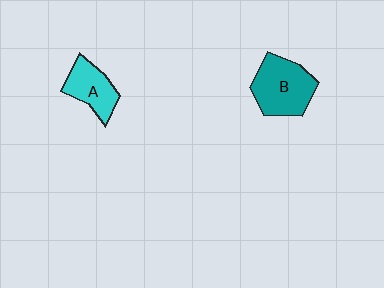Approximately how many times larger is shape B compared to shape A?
Approximately 1.5 times.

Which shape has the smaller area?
Shape A (cyan).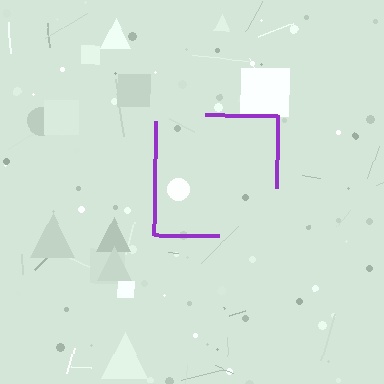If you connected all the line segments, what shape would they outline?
They would outline a square.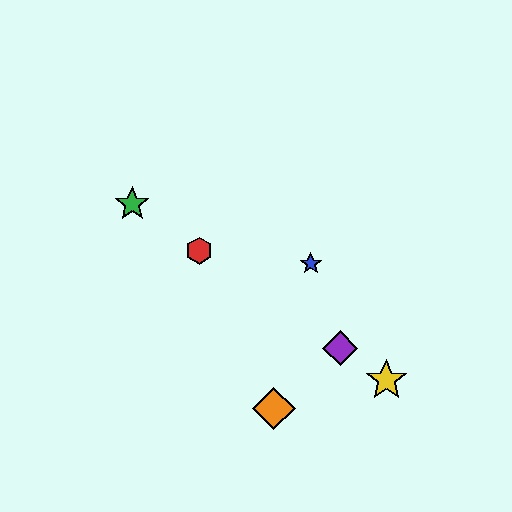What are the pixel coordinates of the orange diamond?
The orange diamond is at (274, 408).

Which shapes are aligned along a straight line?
The red hexagon, the green star, the yellow star, the purple diamond are aligned along a straight line.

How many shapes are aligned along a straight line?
4 shapes (the red hexagon, the green star, the yellow star, the purple diamond) are aligned along a straight line.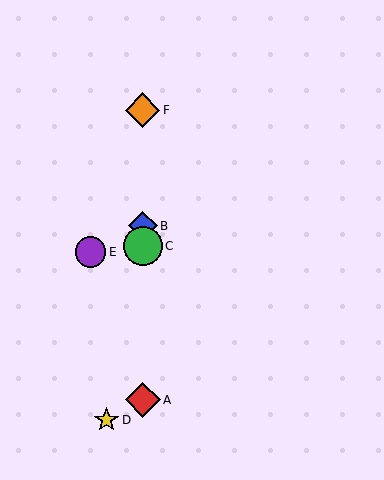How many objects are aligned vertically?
4 objects (A, B, C, F) are aligned vertically.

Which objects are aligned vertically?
Objects A, B, C, F are aligned vertically.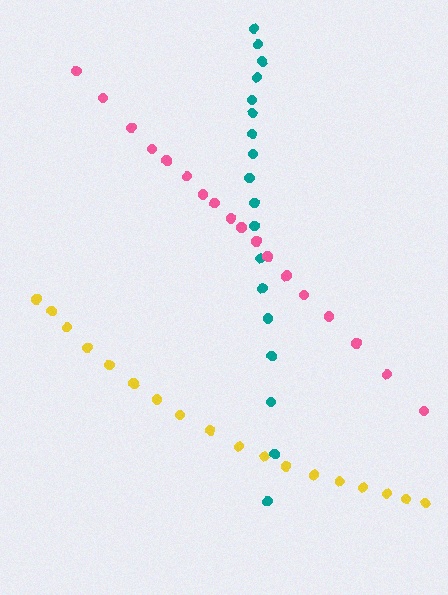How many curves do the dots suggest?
There are 3 distinct paths.